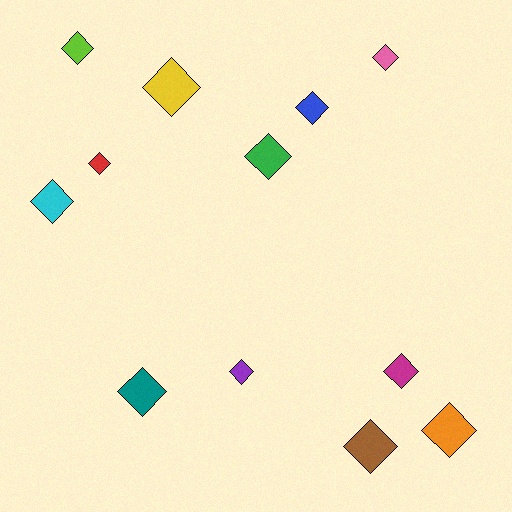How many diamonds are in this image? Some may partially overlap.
There are 12 diamonds.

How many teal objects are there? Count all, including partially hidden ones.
There is 1 teal object.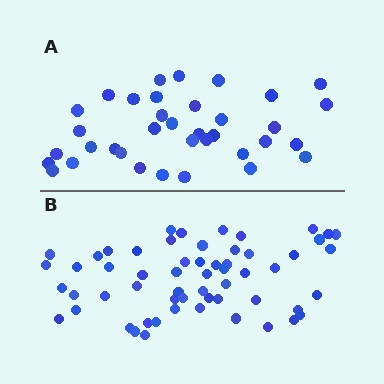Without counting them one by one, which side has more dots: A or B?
Region B (the bottom region) has more dots.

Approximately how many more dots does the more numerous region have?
Region B has approximately 20 more dots than region A.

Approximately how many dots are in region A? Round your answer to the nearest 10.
About 40 dots. (The exact count is 36, which rounds to 40.)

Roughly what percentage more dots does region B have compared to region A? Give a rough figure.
About 60% more.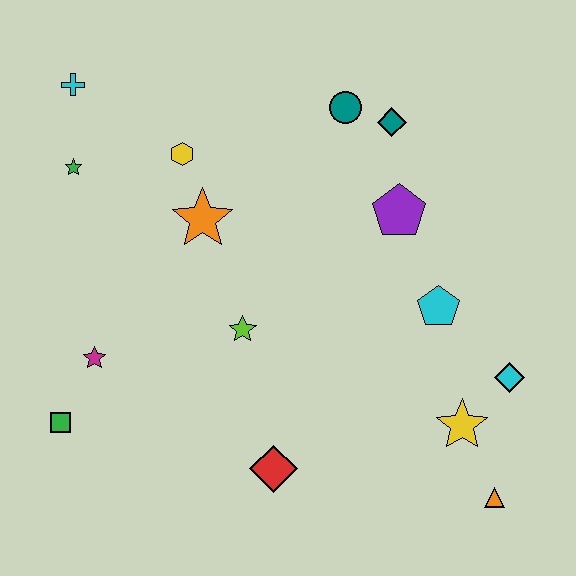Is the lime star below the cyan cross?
Yes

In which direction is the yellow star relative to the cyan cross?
The yellow star is to the right of the cyan cross.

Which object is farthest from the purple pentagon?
The green square is farthest from the purple pentagon.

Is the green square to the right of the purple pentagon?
No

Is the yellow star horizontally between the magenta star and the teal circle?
No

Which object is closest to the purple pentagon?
The teal diamond is closest to the purple pentagon.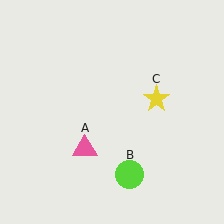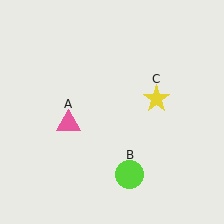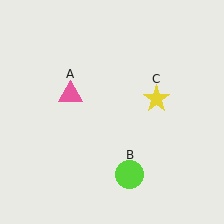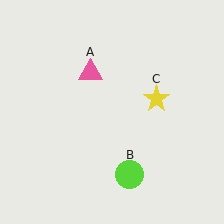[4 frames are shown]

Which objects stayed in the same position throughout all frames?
Lime circle (object B) and yellow star (object C) remained stationary.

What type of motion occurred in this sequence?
The pink triangle (object A) rotated clockwise around the center of the scene.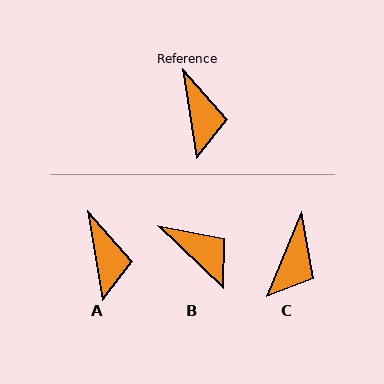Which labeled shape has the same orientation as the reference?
A.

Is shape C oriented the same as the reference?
No, it is off by about 31 degrees.